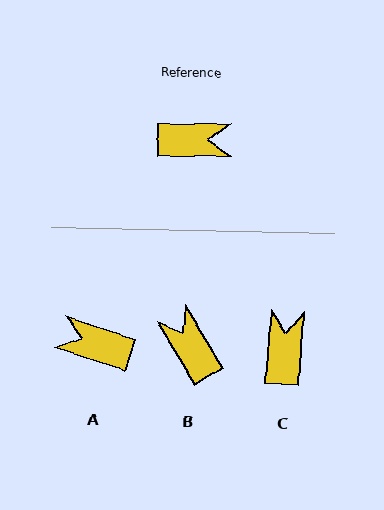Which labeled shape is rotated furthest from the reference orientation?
A, about 161 degrees away.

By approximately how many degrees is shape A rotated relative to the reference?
Approximately 161 degrees counter-clockwise.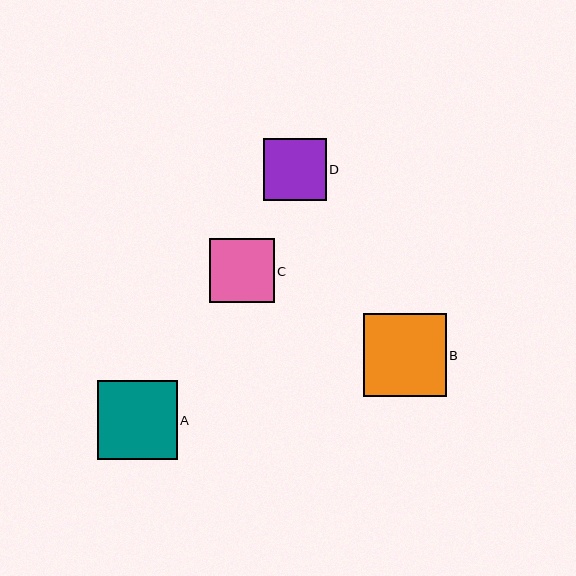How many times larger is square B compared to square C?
Square B is approximately 1.3 times the size of square C.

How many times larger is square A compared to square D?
Square A is approximately 1.3 times the size of square D.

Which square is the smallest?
Square D is the smallest with a size of approximately 63 pixels.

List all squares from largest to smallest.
From largest to smallest: B, A, C, D.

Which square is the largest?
Square B is the largest with a size of approximately 83 pixels.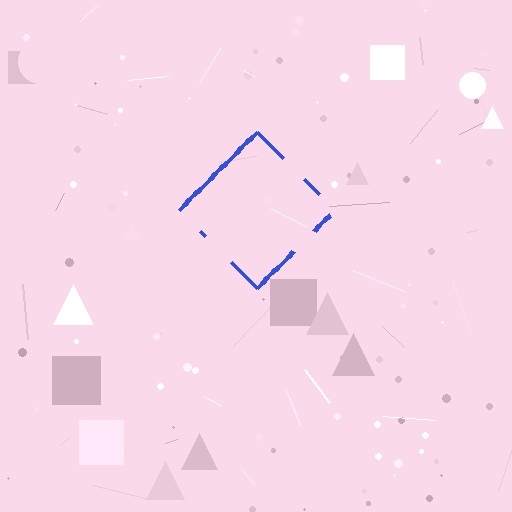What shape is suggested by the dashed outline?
The dashed outline suggests a diamond.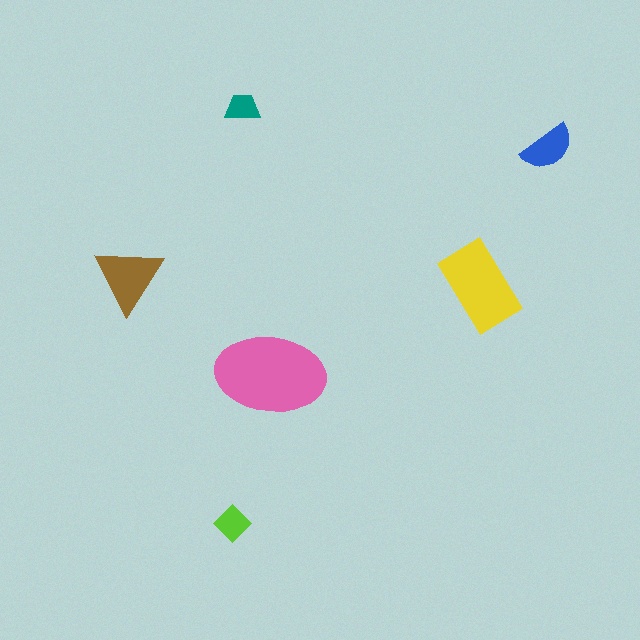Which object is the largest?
The pink ellipse.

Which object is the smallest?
The teal trapezoid.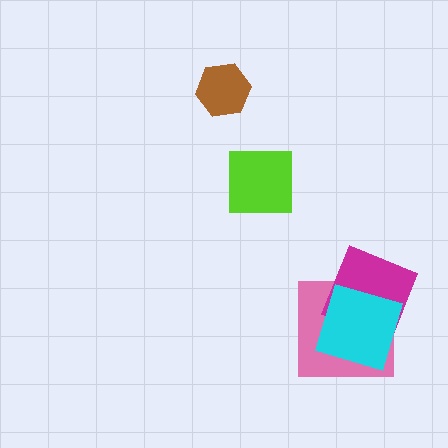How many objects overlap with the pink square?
2 objects overlap with the pink square.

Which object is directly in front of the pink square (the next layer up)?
The magenta square is directly in front of the pink square.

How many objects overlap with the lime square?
0 objects overlap with the lime square.